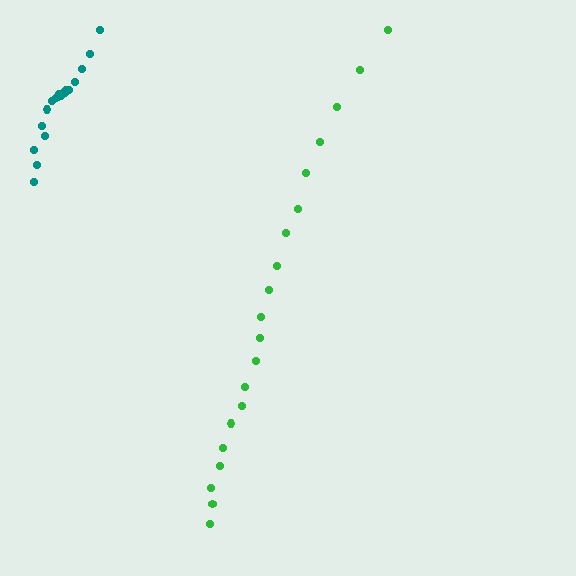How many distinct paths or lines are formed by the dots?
There are 2 distinct paths.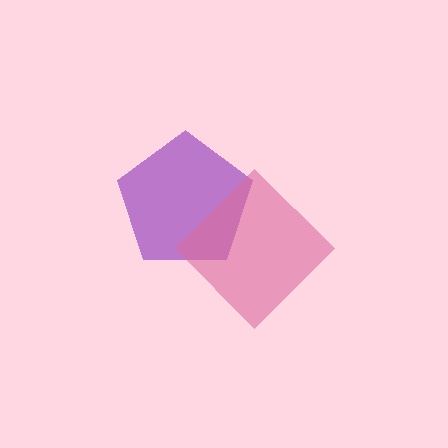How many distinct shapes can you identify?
There are 2 distinct shapes: a purple pentagon, a pink diamond.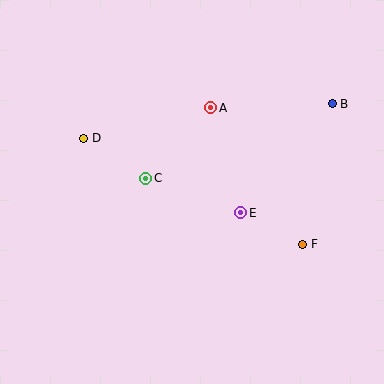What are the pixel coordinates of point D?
Point D is at (84, 138).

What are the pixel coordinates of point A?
Point A is at (211, 108).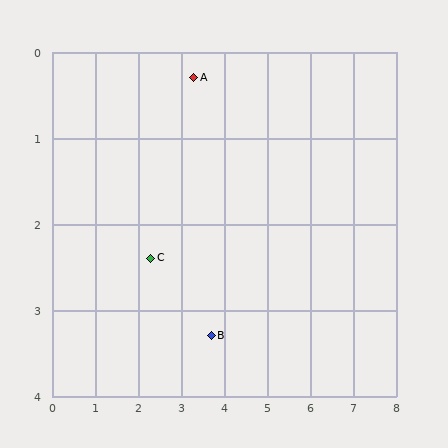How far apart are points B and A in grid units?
Points B and A are about 3.0 grid units apart.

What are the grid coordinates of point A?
Point A is at approximately (3.3, 0.3).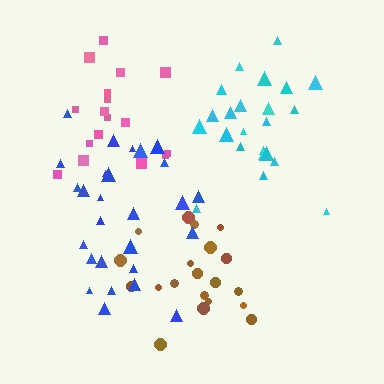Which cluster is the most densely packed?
Brown.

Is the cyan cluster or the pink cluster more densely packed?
Cyan.